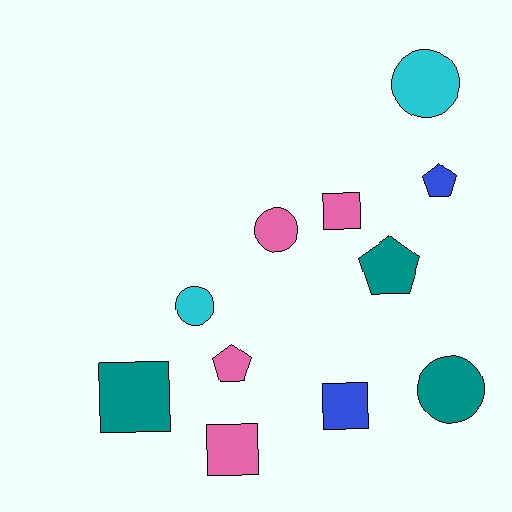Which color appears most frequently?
Pink, with 4 objects.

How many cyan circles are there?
There are 2 cyan circles.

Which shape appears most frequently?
Square, with 4 objects.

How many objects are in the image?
There are 11 objects.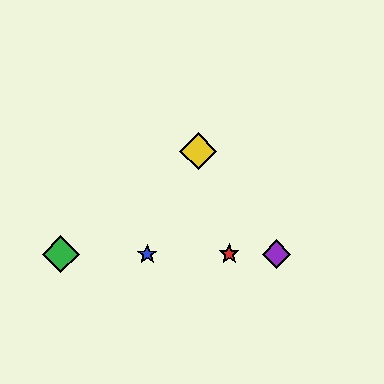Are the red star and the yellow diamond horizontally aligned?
No, the red star is at y≈254 and the yellow diamond is at y≈151.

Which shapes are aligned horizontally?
The red star, the blue star, the green diamond, the purple diamond are aligned horizontally.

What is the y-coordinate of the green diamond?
The green diamond is at y≈254.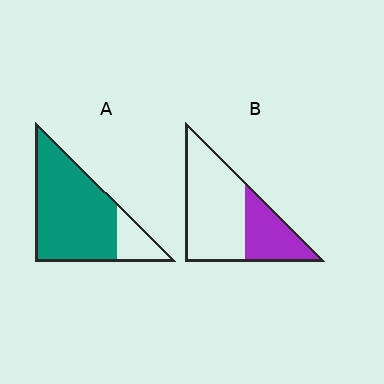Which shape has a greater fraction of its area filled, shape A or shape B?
Shape A.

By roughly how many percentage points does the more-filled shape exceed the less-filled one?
By roughly 50 percentage points (A over B).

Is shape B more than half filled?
No.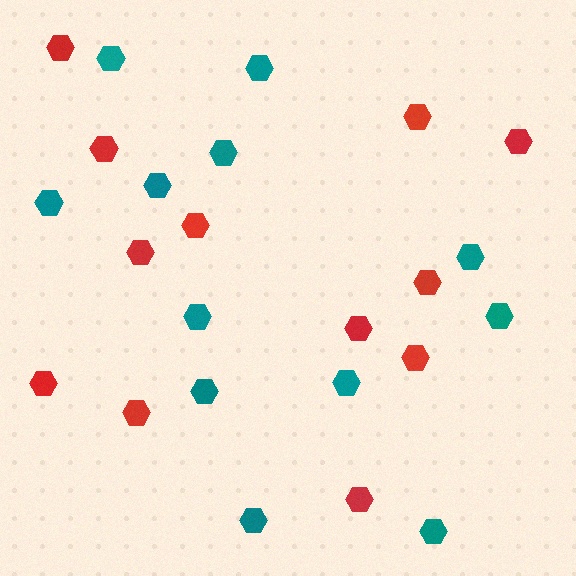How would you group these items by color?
There are 2 groups: one group of red hexagons (12) and one group of teal hexagons (12).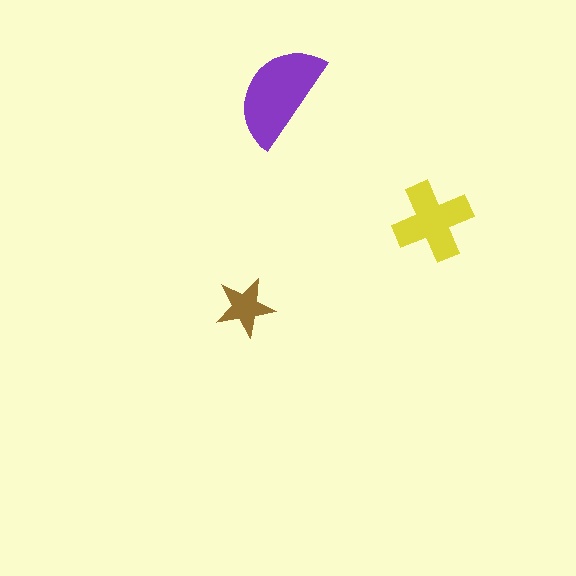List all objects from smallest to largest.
The brown star, the yellow cross, the purple semicircle.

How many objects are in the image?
There are 3 objects in the image.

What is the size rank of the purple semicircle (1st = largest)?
1st.